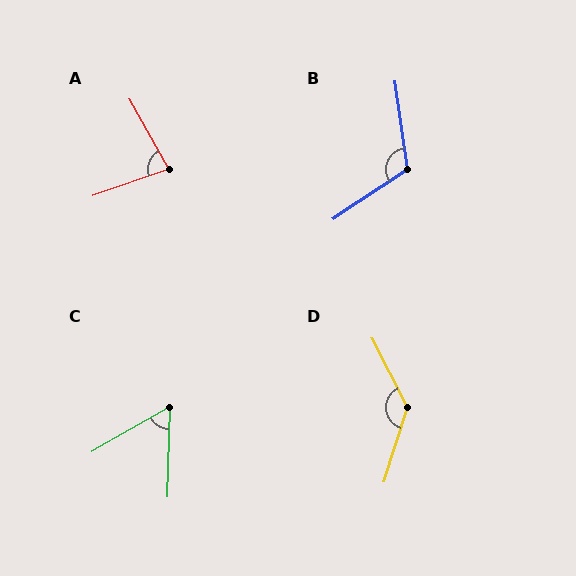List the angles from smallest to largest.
C (59°), A (79°), B (116°), D (135°).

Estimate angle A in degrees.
Approximately 79 degrees.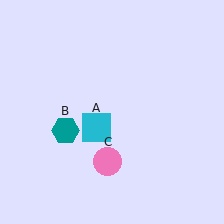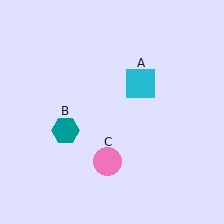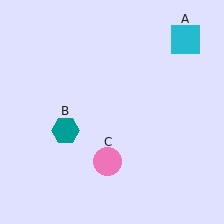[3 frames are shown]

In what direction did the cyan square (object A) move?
The cyan square (object A) moved up and to the right.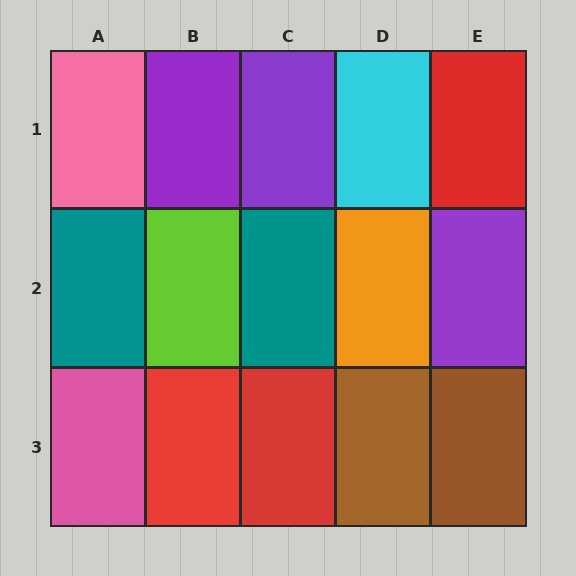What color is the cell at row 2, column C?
Teal.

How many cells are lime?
1 cell is lime.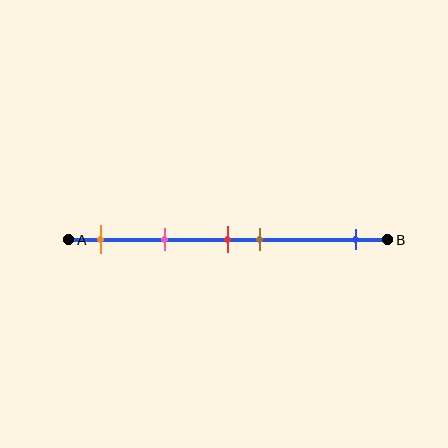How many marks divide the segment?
There are 5 marks dividing the segment.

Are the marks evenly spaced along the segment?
No, the marks are not evenly spaced.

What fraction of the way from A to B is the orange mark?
The orange mark is approximately 10% (0.1) of the way from A to B.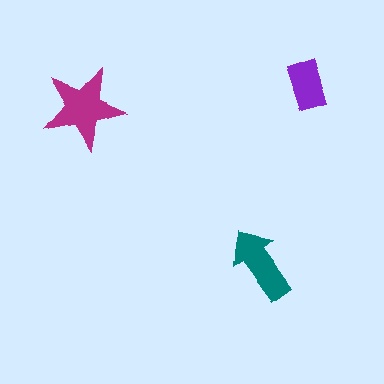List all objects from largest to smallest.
The magenta star, the teal arrow, the purple rectangle.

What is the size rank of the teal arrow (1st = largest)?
2nd.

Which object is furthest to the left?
The magenta star is leftmost.